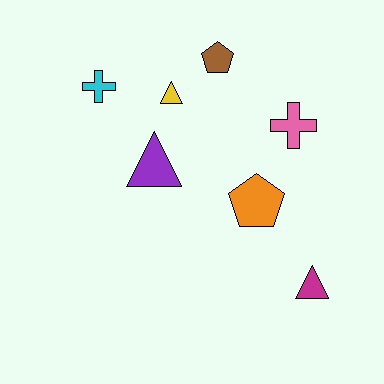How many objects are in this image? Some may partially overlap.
There are 7 objects.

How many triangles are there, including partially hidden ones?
There are 3 triangles.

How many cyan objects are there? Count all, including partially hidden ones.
There is 1 cyan object.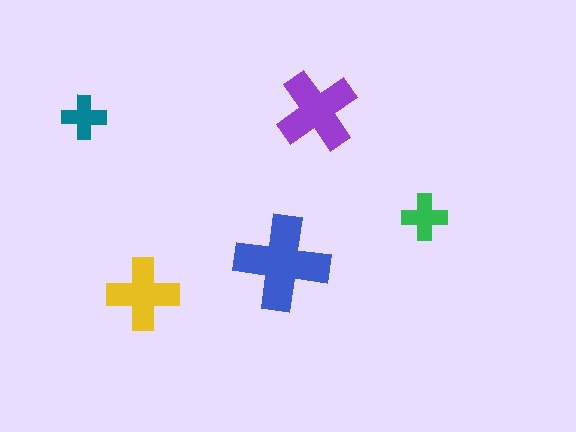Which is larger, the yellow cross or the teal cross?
The yellow one.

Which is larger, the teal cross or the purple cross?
The purple one.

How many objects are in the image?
There are 5 objects in the image.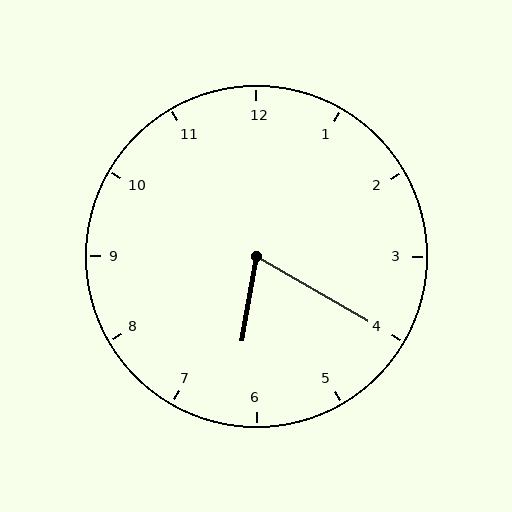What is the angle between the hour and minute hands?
Approximately 70 degrees.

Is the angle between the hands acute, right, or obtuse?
It is acute.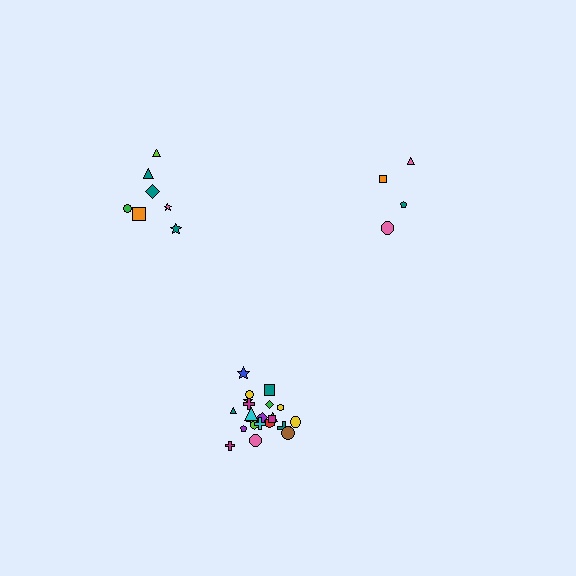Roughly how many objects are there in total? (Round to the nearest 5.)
Roughly 35 objects in total.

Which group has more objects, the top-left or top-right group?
The top-left group.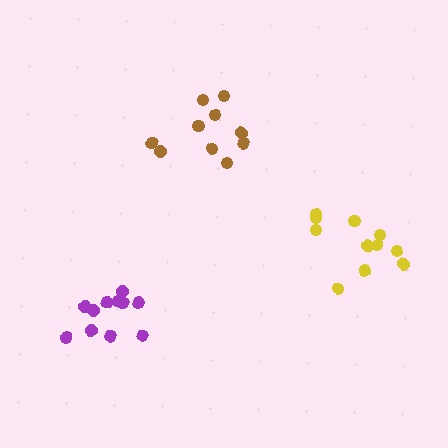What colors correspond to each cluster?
The clusters are colored: yellow, purple, brown.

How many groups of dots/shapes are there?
There are 3 groups.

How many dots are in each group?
Group 1: 11 dots, Group 2: 11 dots, Group 3: 10 dots (32 total).